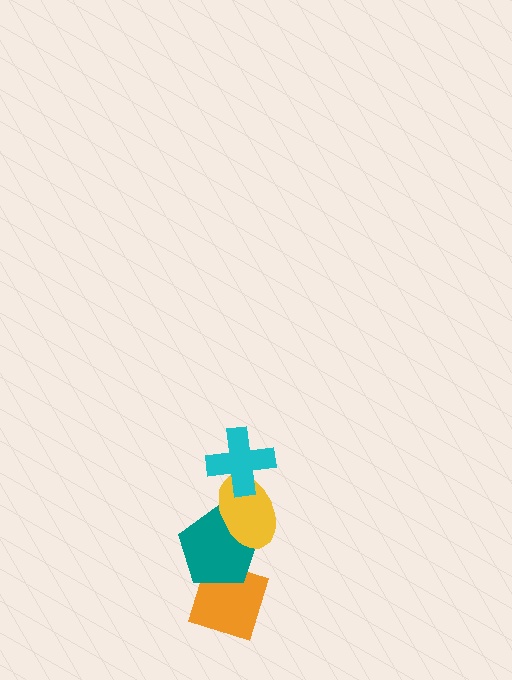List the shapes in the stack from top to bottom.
From top to bottom: the cyan cross, the yellow ellipse, the teal pentagon, the orange diamond.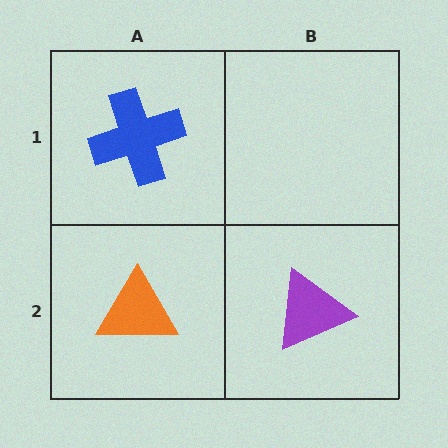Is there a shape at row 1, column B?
No, that cell is empty.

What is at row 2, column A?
An orange triangle.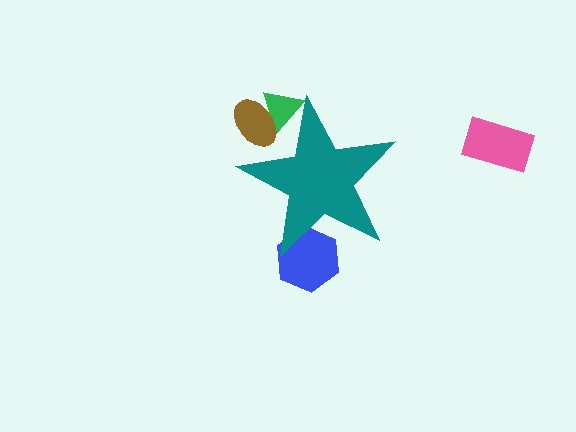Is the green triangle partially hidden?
Yes, the green triangle is partially hidden behind the teal star.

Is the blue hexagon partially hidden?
Yes, the blue hexagon is partially hidden behind the teal star.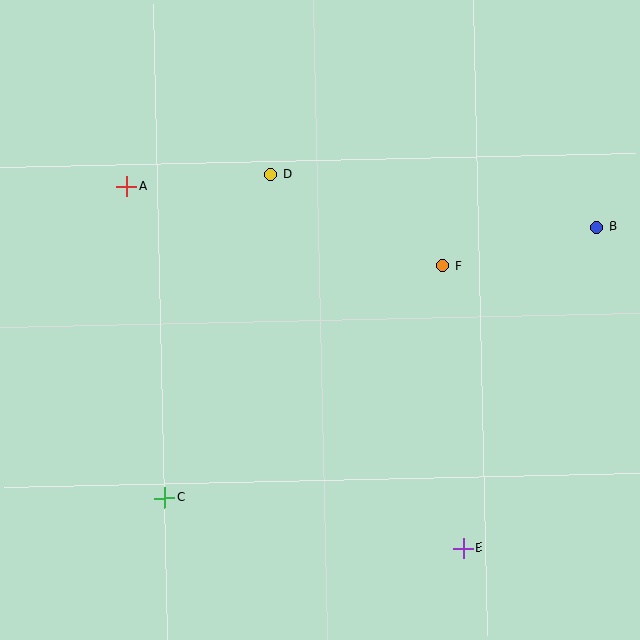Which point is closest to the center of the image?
Point F at (442, 266) is closest to the center.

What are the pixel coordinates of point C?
Point C is at (165, 498).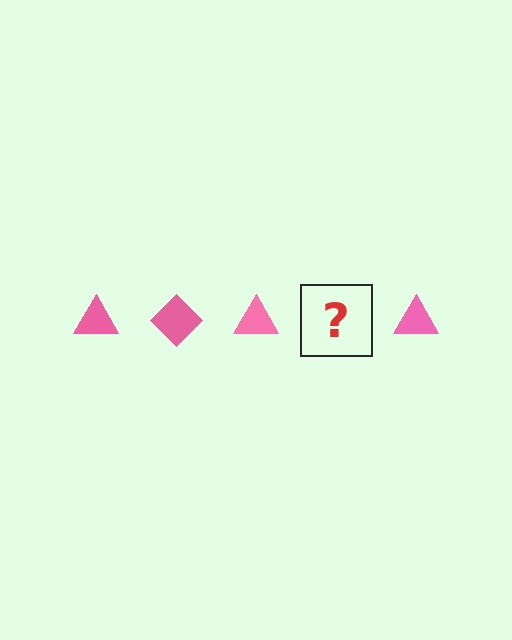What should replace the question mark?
The question mark should be replaced with a pink diamond.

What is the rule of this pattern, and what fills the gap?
The rule is that the pattern cycles through triangle, diamond shapes in pink. The gap should be filled with a pink diamond.